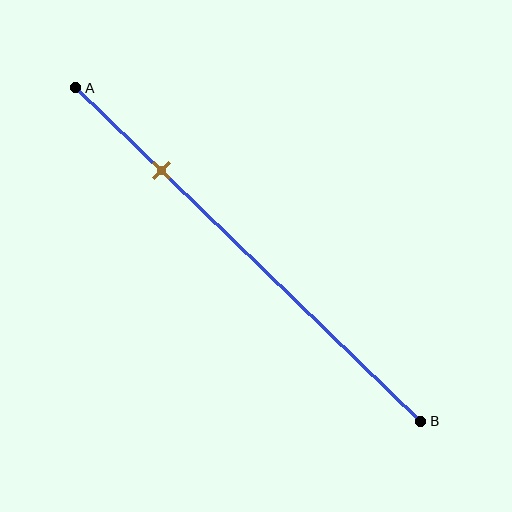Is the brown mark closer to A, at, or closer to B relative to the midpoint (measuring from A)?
The brown mark is closer to point A than the midpoint of segment AB.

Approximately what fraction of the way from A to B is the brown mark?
The brown mark is approximately 25% of the way from A to B.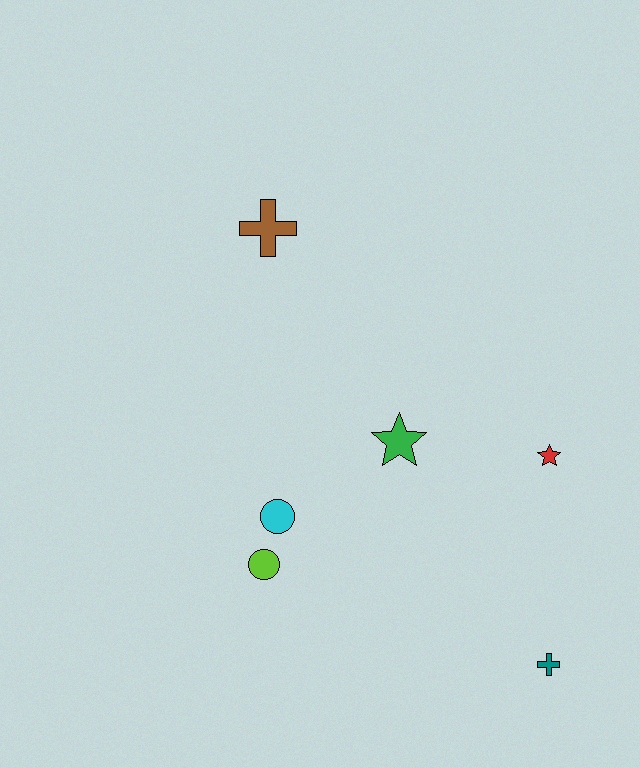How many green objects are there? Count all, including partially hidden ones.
There is 1 green object.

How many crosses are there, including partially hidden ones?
There are 2 crosses.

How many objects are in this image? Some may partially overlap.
There are 6 objects.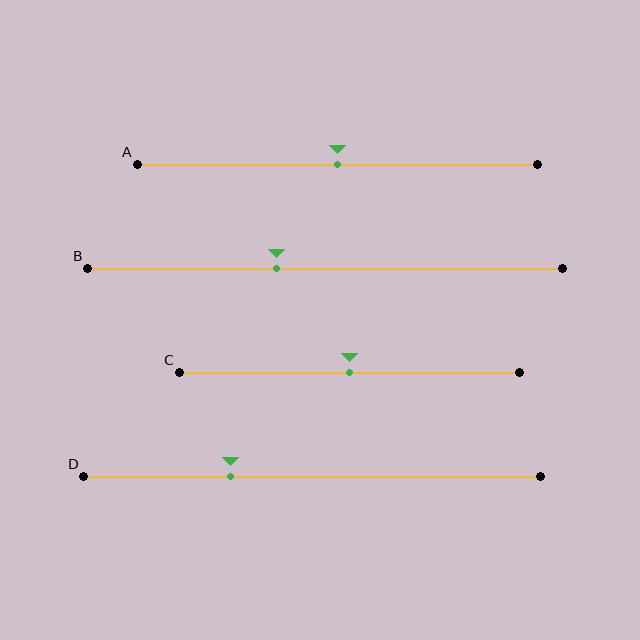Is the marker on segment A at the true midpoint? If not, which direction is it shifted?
Yes, the marker on segment A is at the true midpoint.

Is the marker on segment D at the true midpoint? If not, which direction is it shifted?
No, the marker on segment D is shifted to the left by about 18% of the segment length.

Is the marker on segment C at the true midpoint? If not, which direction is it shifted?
Yes, the marker on segment C is at the true midpoint.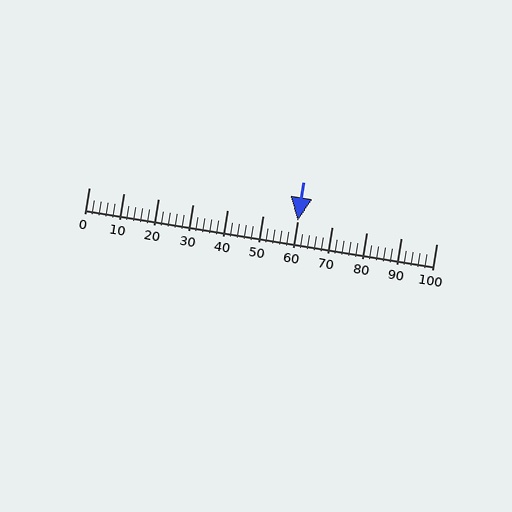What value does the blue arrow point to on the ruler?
The blue arrow points to approximately 60.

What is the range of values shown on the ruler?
The ruler shows values from 0 to 100.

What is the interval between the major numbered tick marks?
The major tick marks are spaced 10 units apart.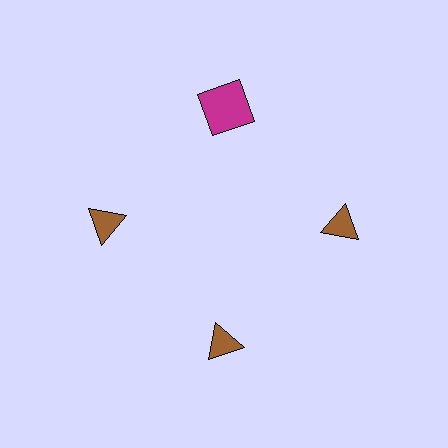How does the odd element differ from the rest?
It differs in both color (magenta instead of brown) and shape (square instead of triangle).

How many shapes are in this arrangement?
There are 4 shapes arranged in a ring pattern.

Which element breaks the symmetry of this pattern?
The magenta square at roughly the 12 o'clock position breaks the symmetry. All other shapes are brown triangles.